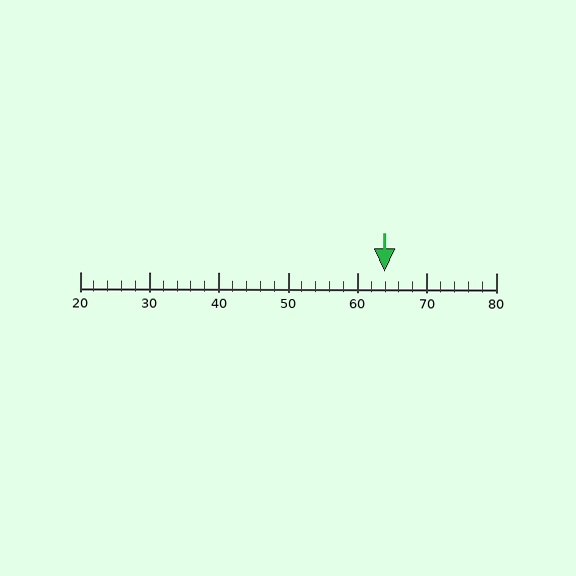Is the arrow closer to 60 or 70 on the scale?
The arrow is closer to 60.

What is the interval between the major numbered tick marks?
The major tick marks are spaced 10 units apart.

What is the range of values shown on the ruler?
The ruler shows values from 20 to 80.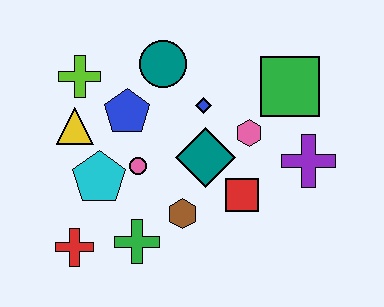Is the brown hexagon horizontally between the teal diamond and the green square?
No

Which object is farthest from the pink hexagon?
The red cross is farthest from the pink hexagon.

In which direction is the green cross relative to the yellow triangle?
The green cross is below the yellow triangle.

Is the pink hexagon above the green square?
No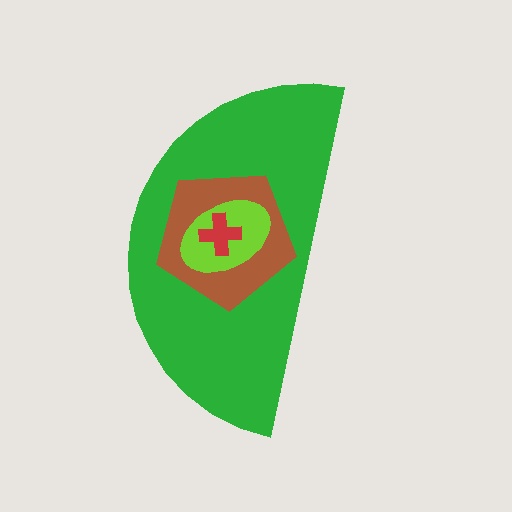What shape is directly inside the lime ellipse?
The red cross.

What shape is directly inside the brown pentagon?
The lime ellipse.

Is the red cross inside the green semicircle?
Yes.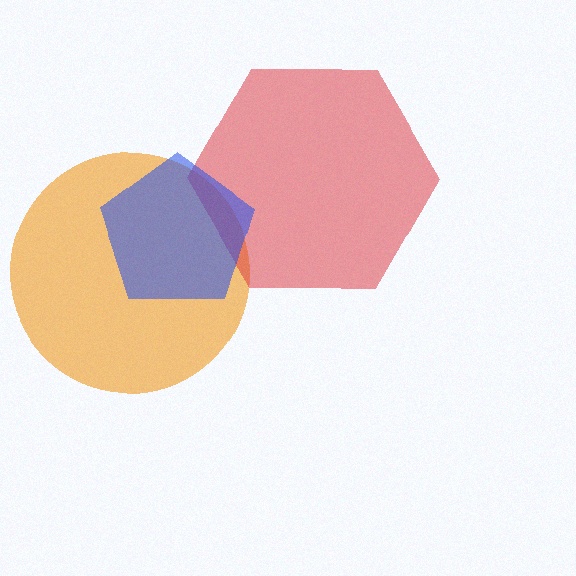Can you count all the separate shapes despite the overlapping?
Yes, there are 3 separate shapes.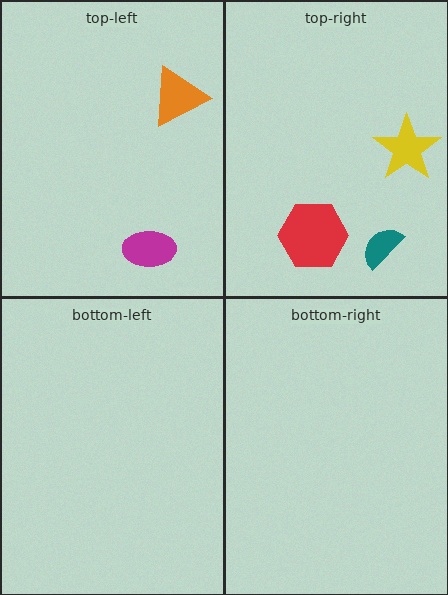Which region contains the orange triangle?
The top-left region.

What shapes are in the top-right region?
The yellow star, the teal semicircle, the red hexagon.